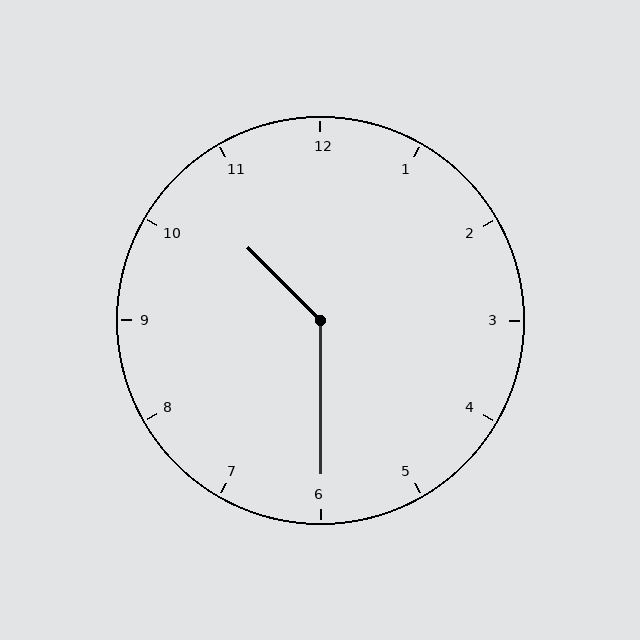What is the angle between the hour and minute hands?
Approximately 135 degrees.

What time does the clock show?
10:30.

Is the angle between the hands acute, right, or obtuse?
It is obtuse.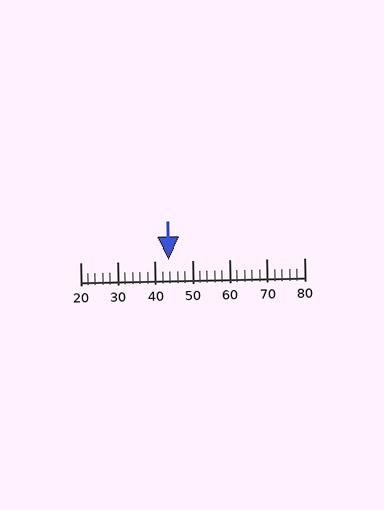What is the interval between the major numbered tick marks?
The major tick marks are spaced 10 units apart.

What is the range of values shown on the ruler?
The ruler shows values from 20 to 80.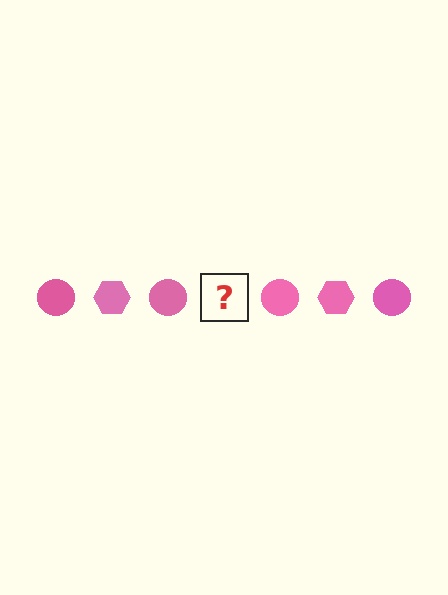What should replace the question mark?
The question mark should be replaced with a pink hexagon.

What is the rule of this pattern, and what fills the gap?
The rule is that the pattern cycles through circle, hexagon shapes in pink. The gap should be filled with a pink hexagon.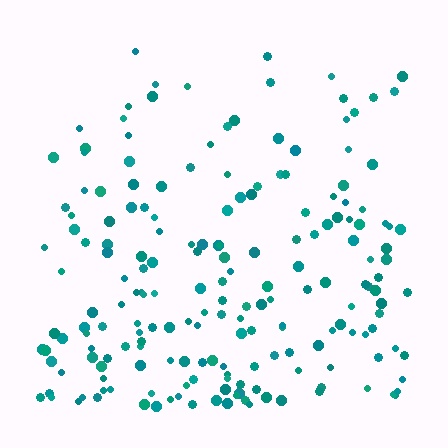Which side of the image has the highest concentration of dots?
The bottom.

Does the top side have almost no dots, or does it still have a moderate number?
Still a moderate number, just noticeably fewer than the bottom.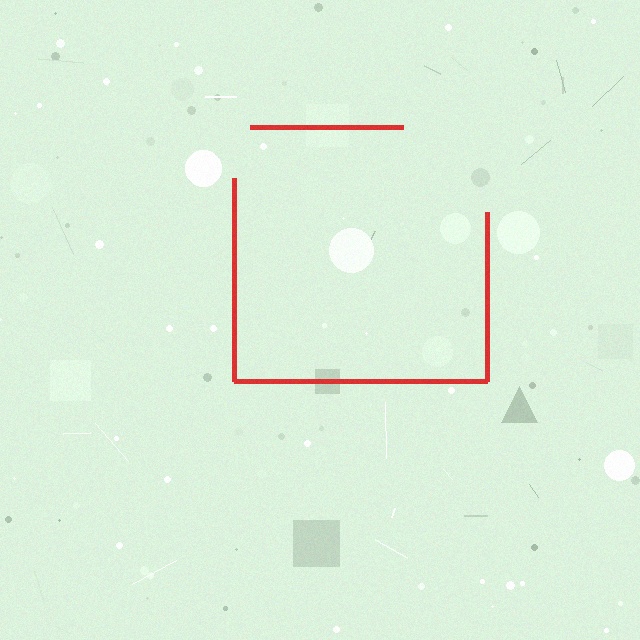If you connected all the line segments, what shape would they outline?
They would outline a square.